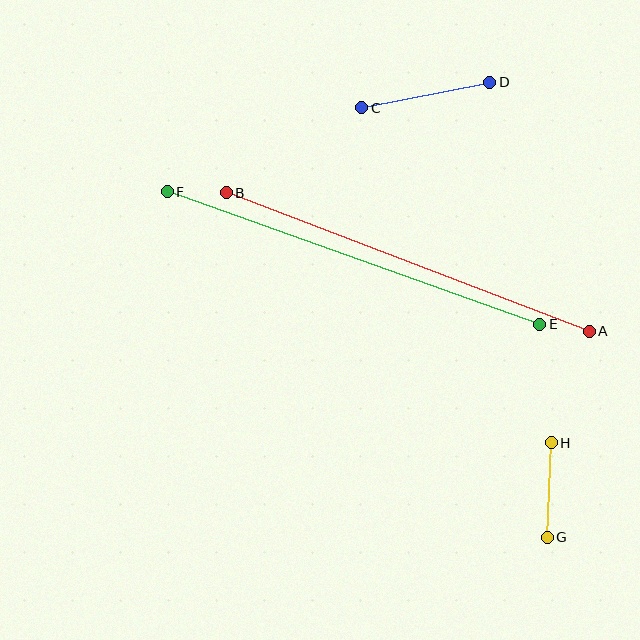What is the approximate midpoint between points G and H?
The midpoint is at approximately (549, 490) pixels.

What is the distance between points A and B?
The distance is approximately 389 pixels.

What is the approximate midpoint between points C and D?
The midpoint is at approximately (426, 95) pixels.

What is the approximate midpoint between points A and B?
The midpoint is at approximately (408, 262) pixels.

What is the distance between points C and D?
The distance is approximately 131 pixels.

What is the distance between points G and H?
The distance is approximately 95 pixels.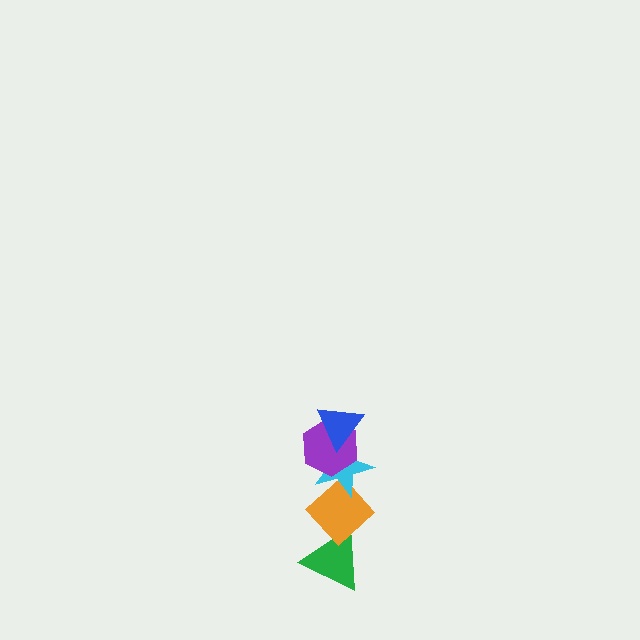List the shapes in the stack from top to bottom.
From top to bottom: the blue triangle, the purple hexagon, the cyan star, the orange diamond, the green triangle.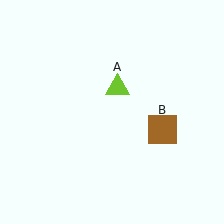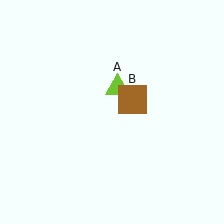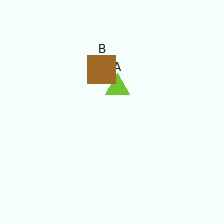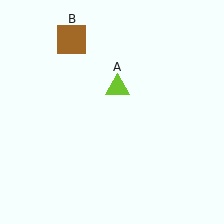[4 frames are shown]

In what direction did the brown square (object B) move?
The brown square (object B) moved up and to the left.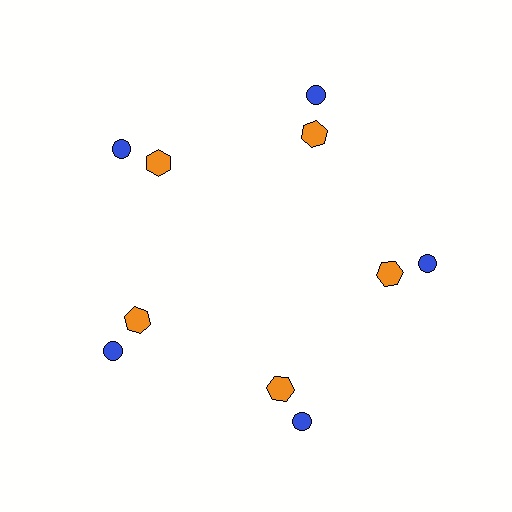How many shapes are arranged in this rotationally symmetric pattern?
There are 10 shapes, arranged in 5 groups of 2.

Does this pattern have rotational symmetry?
Yes, this pattern has 5-fold rotational symmetry. It looks the same after rotating 72 degrees around the center.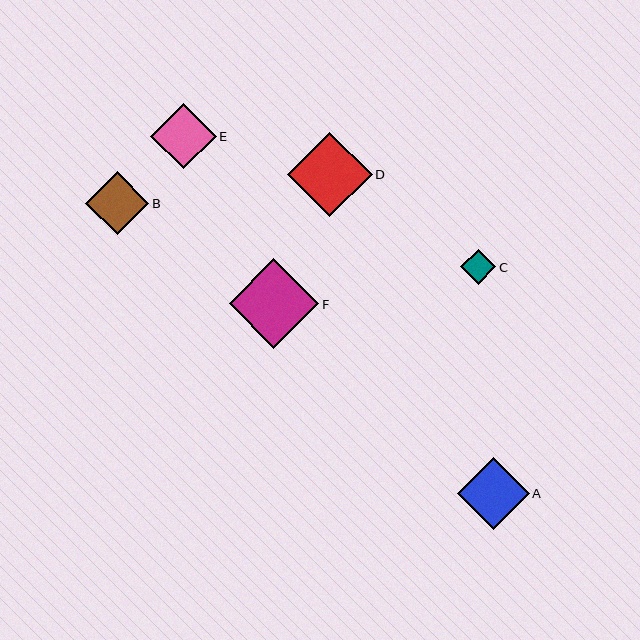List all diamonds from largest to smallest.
From largest to smallest: F, D, A, E, B, C.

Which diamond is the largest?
Diamond F is the largest with a size of approximately 90 pixels.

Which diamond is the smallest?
Diamond C is the smallest with a size of approximately 35 pixels.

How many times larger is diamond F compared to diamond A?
Diamond F is approximately 1.2 times the size of diamond A.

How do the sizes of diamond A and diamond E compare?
Diamond A and diamond E are approximately the same size.